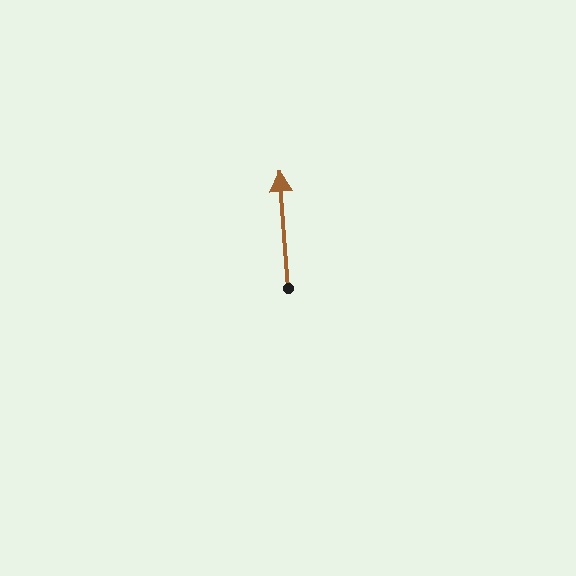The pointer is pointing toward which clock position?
Roughly 12 o'clock.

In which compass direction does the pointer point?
North.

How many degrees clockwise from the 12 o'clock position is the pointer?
Approximately 356 degrees.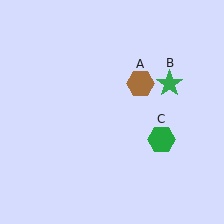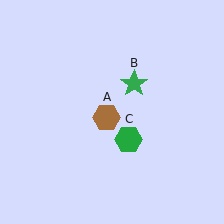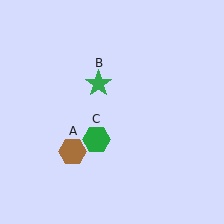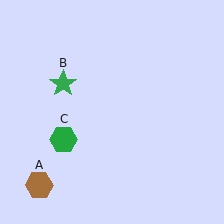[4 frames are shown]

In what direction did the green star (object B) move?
The green star (object B) moved left.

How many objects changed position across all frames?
3 objects changed position: brown hexagon (object A), green star (object B), green hexagon (object C).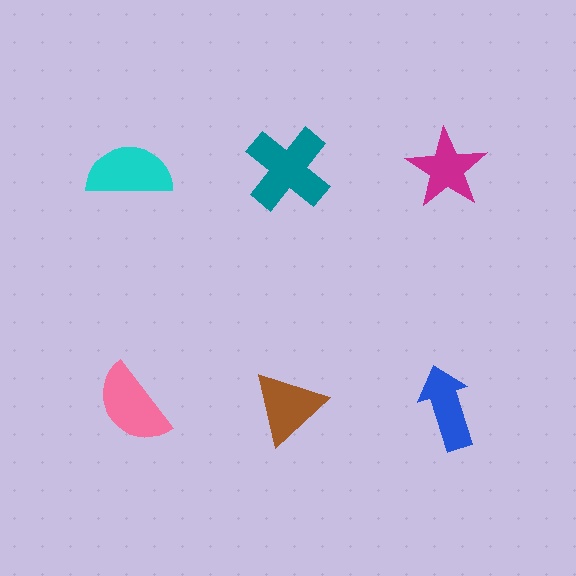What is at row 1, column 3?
A magenta star.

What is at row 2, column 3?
A blue arrow.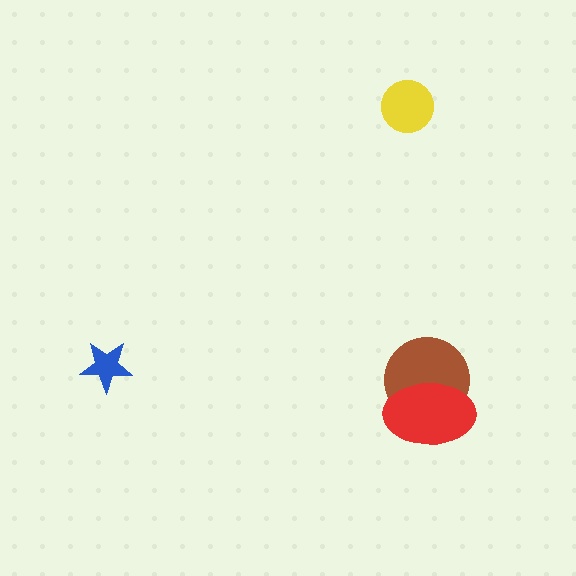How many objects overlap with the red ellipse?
1 object overlaps with the red ellipse.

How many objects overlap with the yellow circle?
0 objects overlap with the yellow circle.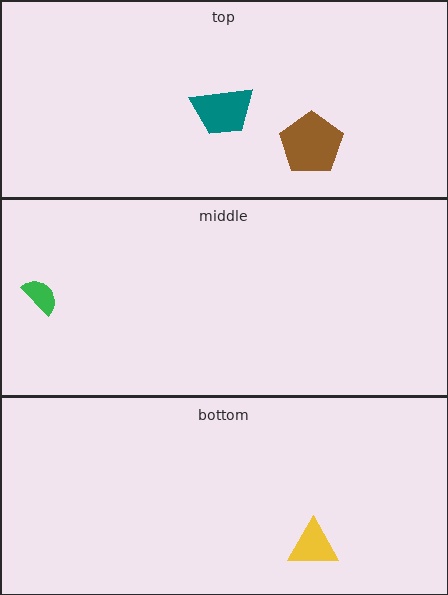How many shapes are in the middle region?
1.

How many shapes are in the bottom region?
1.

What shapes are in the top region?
The teal trapezoid, the brown pentagon.